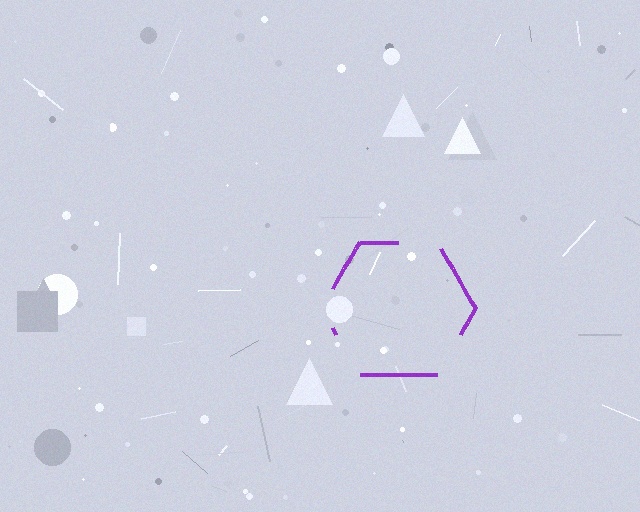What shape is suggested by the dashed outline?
The dashed outline suggests a hexagon.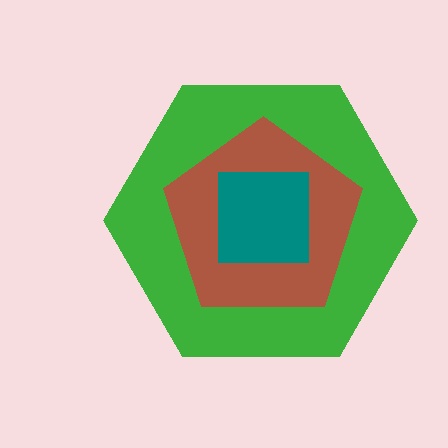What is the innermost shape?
The teal square.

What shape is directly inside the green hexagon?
The brown pentagon.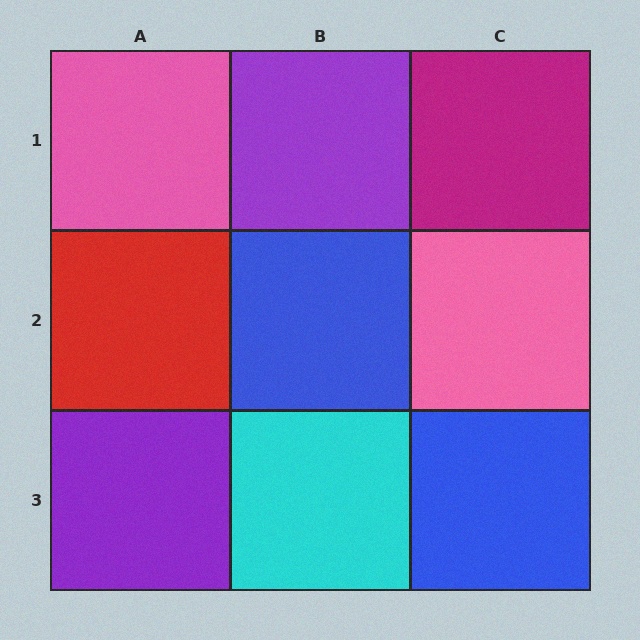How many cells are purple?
2 cells are purple.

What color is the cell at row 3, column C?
Blue.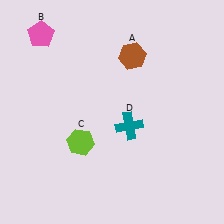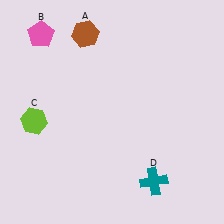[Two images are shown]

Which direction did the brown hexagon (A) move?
The brown hexagon (A) moved left.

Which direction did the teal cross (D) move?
The teal cross (D) moved down.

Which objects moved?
The objects that moved are: the brown hexagon (A), the lime hexagon (C), the teal cross (D).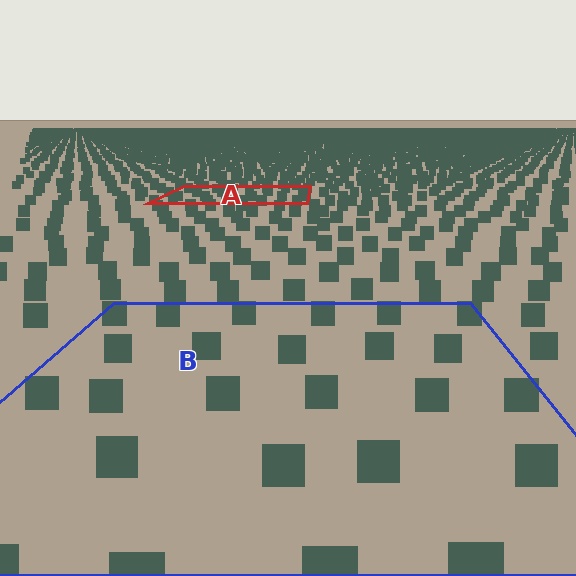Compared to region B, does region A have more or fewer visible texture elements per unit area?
Region A has more texture elements per unit area — they are packed more densely because it is farther away.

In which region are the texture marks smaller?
The texture marks are smaller in region A, because it is farther away.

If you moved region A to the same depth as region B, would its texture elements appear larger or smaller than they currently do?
They would appear larger. At a closer depth, the same texture elements are projected at a bigger on-screen size.